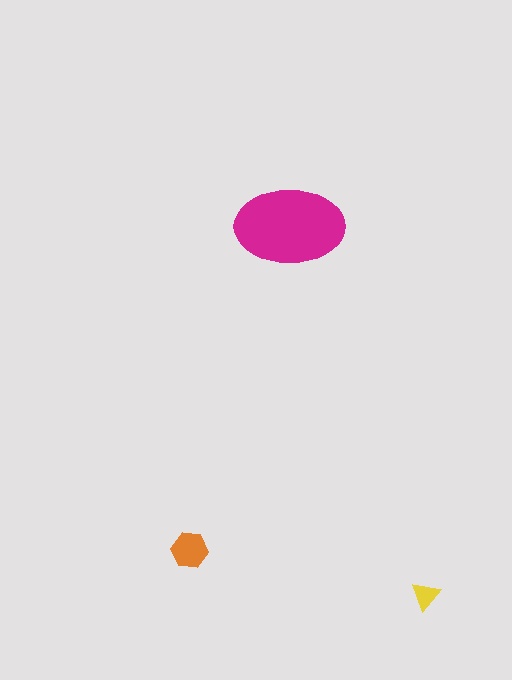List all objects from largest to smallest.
The magenta ellipse, the orange hexagon, the yellow triangle.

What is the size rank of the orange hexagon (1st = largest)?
2nd.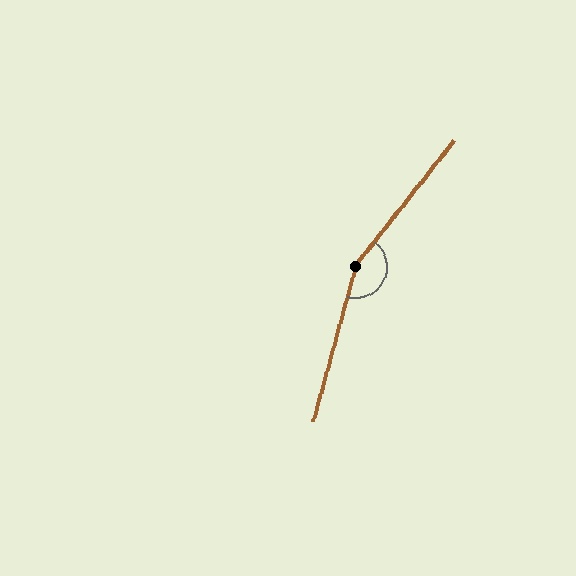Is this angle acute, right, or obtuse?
It is obtuse.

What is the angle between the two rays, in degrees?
Approximately 157 degrees.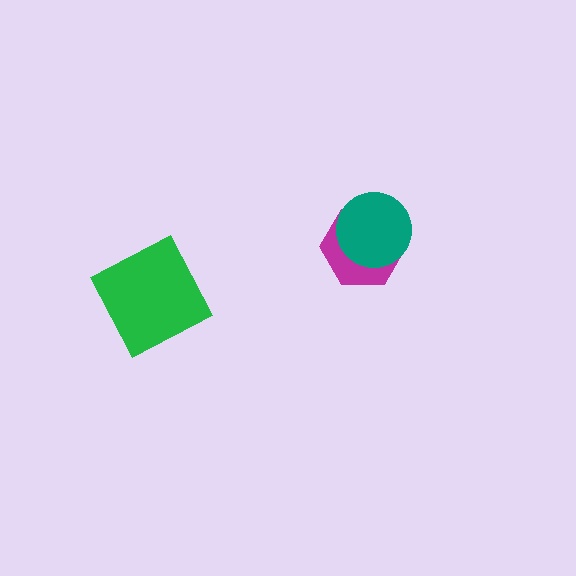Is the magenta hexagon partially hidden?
Yes, it is partially covered by another shape.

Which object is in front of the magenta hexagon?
The teal circle is in front of the magenta hexagon.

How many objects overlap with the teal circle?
1 object overlaps with the teal circle.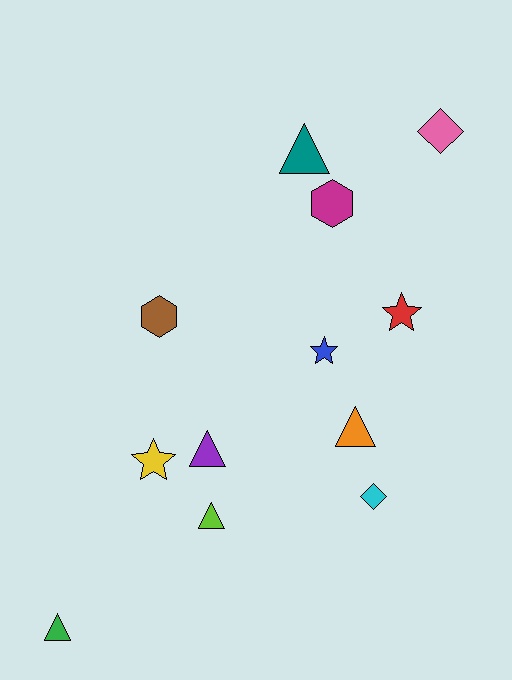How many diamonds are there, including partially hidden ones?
There are 2 diamonds.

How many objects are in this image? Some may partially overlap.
There are 12 objects.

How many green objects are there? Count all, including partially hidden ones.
There is 1 green object.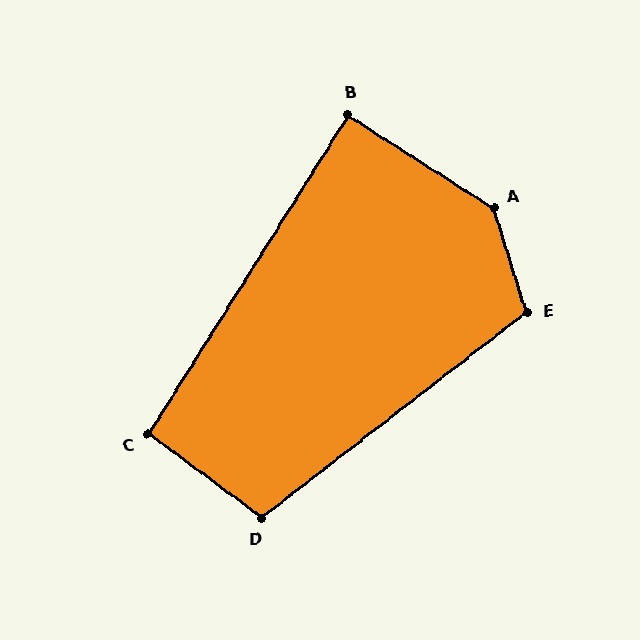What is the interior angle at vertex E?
Approximately 110 degrees (obtuse).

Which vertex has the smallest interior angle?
B, at approximately 90 degrees.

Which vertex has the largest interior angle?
A, at approximately 140 degrees.